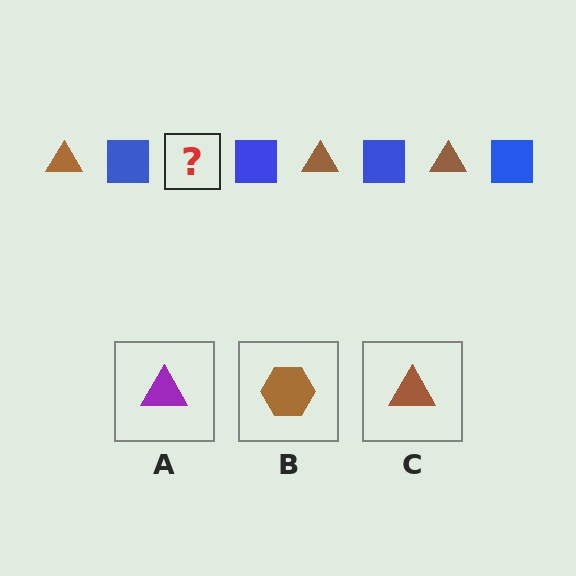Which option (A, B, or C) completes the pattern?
C.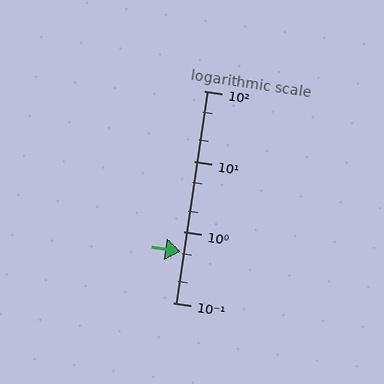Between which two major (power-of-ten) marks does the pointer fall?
The pointer is between 0.1 and 1.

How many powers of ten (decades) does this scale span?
The scale spans 3 decades, from 0.1 to 100.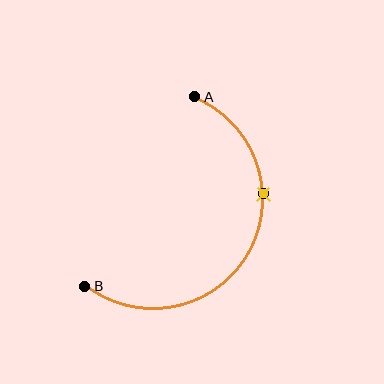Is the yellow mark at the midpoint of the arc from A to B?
No. The yellow mark lies on the arc but is closer to endpoint A. The arc midpoint would be at the point on the curve equidistant along the arc from both A and B.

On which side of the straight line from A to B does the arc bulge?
The arc bulges to the right of the straight line connecting A and B.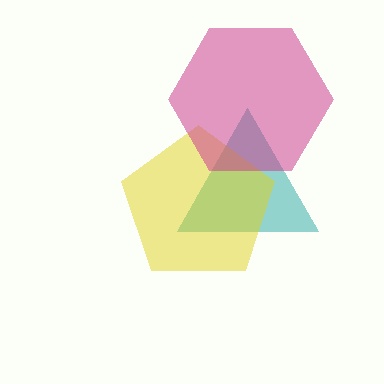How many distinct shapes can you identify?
There are 3 distinct shapes: a teal triangle, a yellow pentagon, a magenta hexagon.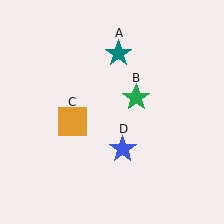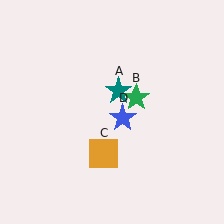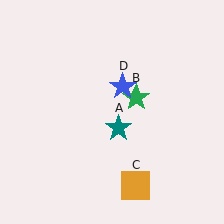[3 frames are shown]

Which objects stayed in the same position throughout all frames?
Green star (object B) remained stationary.